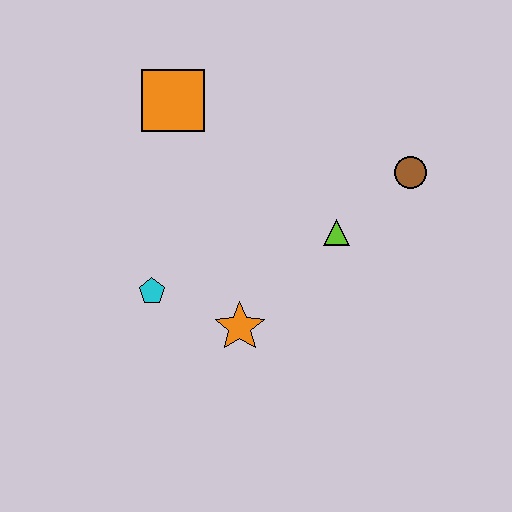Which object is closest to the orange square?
The cyan pentagon is closest to the orange square.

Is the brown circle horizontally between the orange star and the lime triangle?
No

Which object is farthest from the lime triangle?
The orange square is farthest from the lime triangle.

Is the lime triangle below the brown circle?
Yes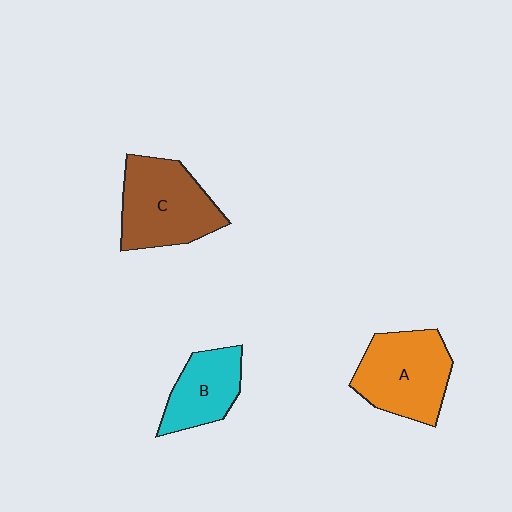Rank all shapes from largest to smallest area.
From largest to smallest: C (brown), A (orange), B (cyan).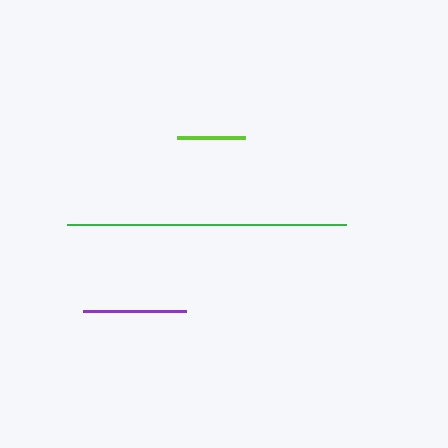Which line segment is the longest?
The green line is the longest at approximately 279 pixels.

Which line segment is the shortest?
The lime line is the shortest at approximately 68 pixels.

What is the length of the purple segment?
The purple segment is approximately 103 pixels long.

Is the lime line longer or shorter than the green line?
The green line is longer than the lime line.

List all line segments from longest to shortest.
From longest to shortest: green, purple, lime.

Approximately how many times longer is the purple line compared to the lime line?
The purple line is approximately 1.5 times the length of the lime line.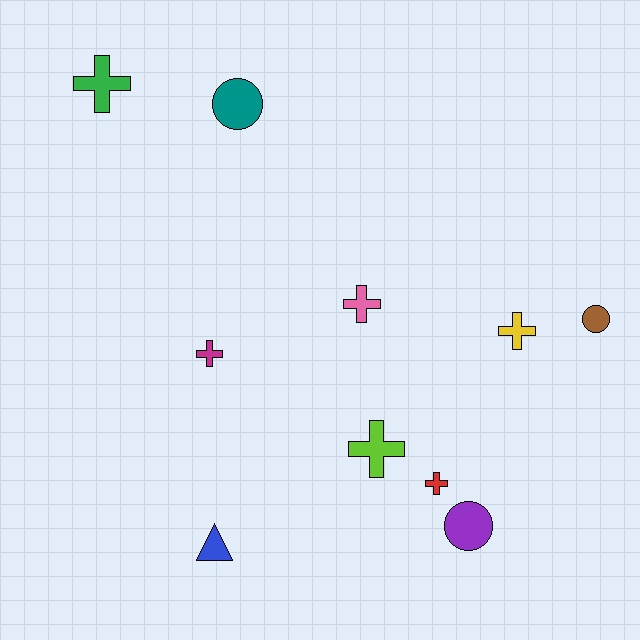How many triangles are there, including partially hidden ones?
There is 1 triangle.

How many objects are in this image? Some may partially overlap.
There are 10 objects.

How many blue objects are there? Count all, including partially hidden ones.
There is 1 blue object.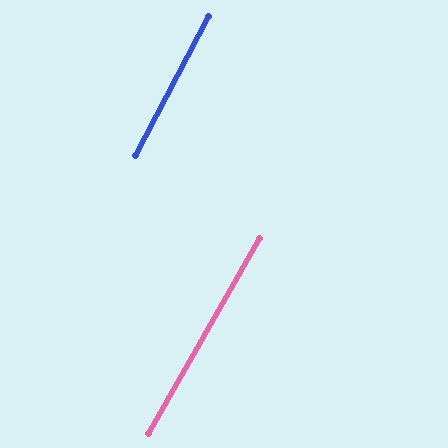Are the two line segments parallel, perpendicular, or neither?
Parallel — their directions differ by only 1.9°.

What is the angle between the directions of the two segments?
Approximately 2 degrees.